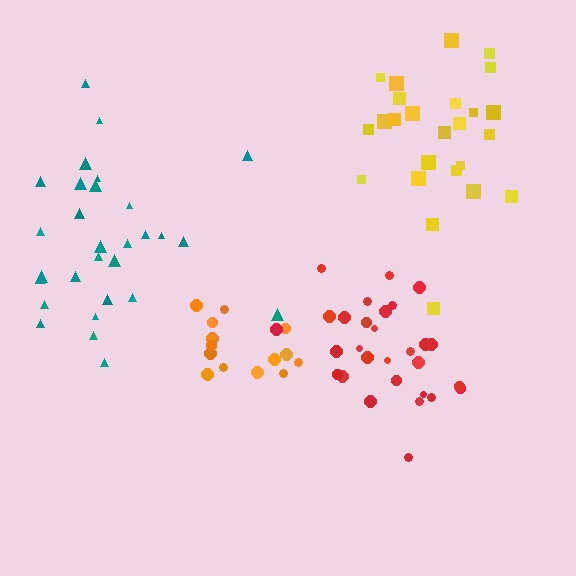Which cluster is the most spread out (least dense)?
Teal.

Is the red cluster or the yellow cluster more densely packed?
Red.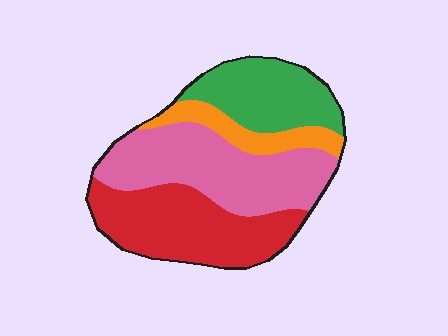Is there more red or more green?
Red.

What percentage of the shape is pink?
Pink takes up between a quarter and a half of the shape.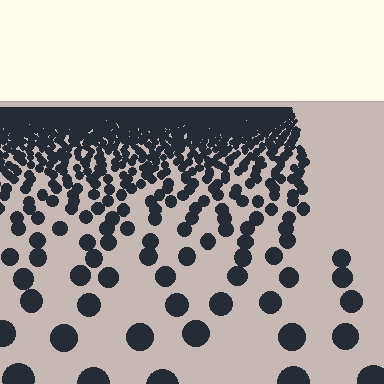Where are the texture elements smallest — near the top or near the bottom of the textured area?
Near the top.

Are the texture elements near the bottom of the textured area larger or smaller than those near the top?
Larger. Near the bottom, elements are closer to the viewer and appear at a bigger on-screen size.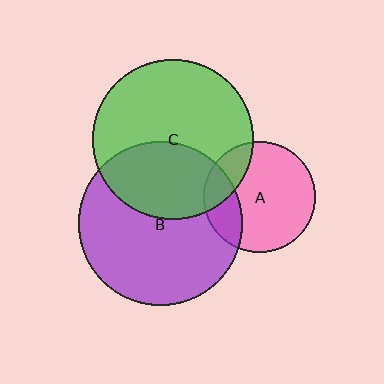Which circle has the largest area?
Circle B (purple).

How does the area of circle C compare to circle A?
Approximately 2.1 times.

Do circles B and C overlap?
Yes.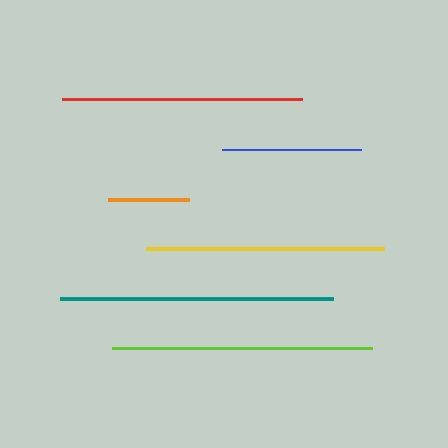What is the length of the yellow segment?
The yellow segment is approximately 238 pixels long.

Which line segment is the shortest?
The orange line is the shortest at approximately 81 pixels.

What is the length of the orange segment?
The orange segment is approximately 81 pixels long.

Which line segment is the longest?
The teal line is the longest at approximately 273 pixels.